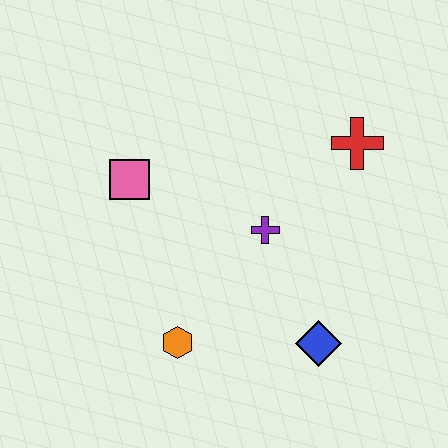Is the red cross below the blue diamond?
No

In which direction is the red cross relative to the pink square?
The red cross is to the right of the pink square.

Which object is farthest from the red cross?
The orange hexagon is farthest from the red cross.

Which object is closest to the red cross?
The purple cross is closest to the red cross.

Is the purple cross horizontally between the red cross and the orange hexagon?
Yes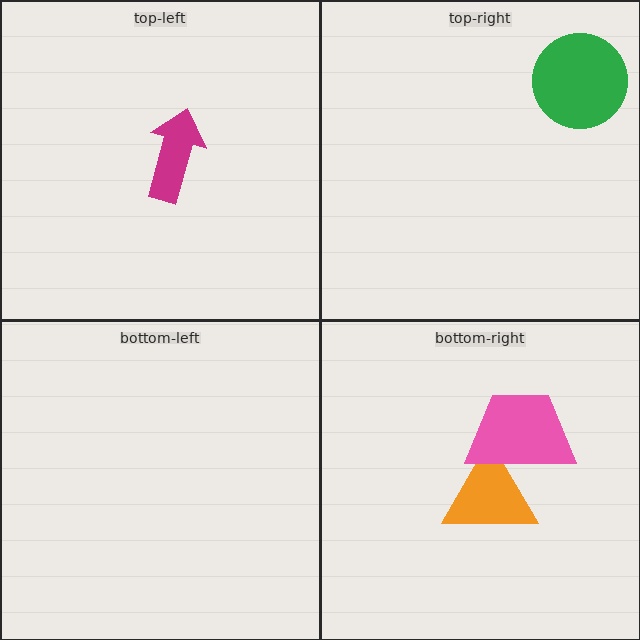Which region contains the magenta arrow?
The top-left region.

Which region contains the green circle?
The top-right region.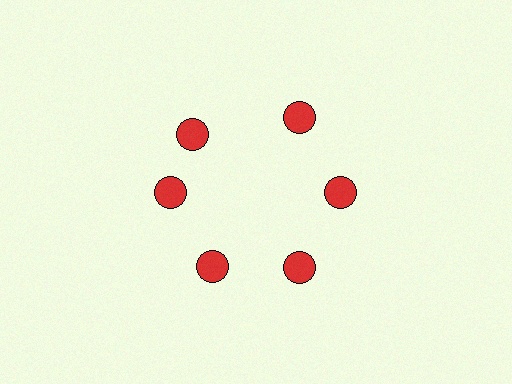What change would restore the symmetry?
The symmetry would be restored by rotating it back into even spacing with its neighbors so that all 6 circles sit at equal angles and equal distance from the center.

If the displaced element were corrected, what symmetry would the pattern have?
It would have 6-fold rotational symmetry — the pattern would map onto itself every 60 degrees.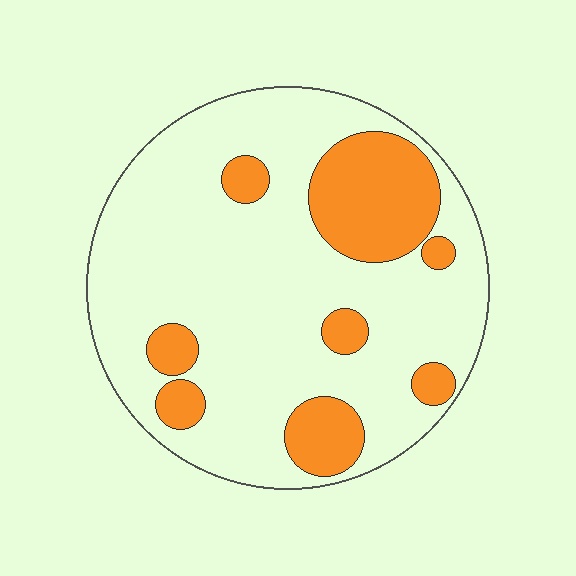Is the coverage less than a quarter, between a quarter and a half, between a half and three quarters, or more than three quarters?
Less than a quarter.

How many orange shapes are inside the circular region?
8.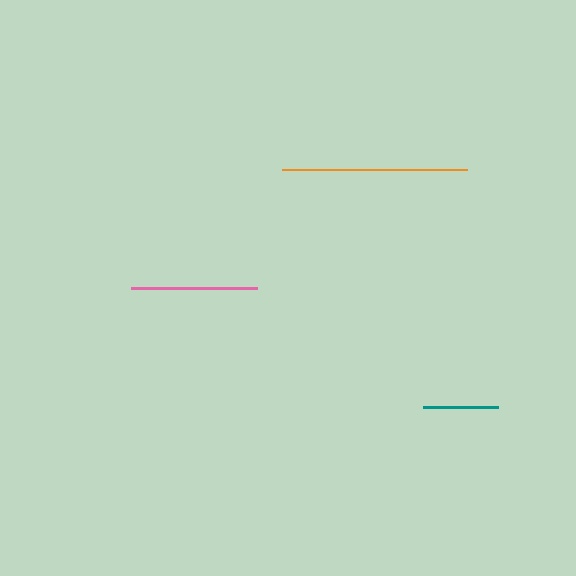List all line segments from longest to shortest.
From longest to shortest: orange, pink, teal.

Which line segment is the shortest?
The teal line is the shortest at approximately 74 pixels.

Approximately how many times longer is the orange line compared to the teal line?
The orange line is approximately 2.5 times the length of the teal line.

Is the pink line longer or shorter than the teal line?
The pink line is longer than the teal line.